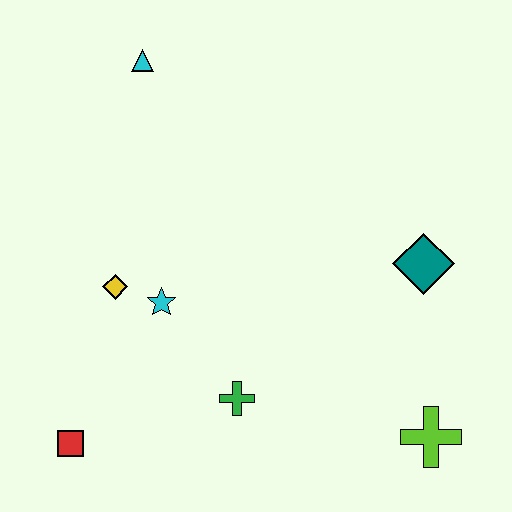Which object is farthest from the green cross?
The cyan triangle is farthest from the green cross.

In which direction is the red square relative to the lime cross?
The red square is to the left of the lime cross.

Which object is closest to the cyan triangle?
The yellow diamond is closest to the cyan triangle.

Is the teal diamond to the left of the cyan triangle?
No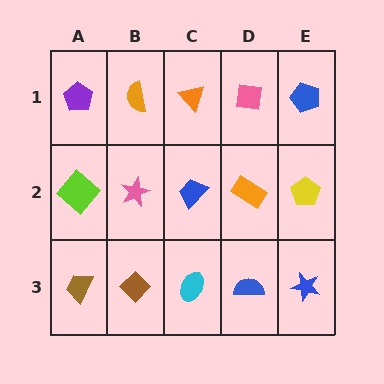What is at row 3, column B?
A brown diamond.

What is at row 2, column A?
A lime diamond.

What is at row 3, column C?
A cyan ellipse.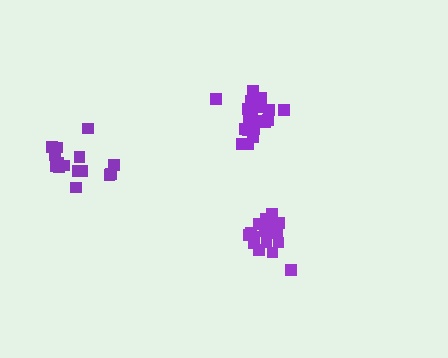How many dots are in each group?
Group 1: 21 dots, Group 2: 21 dots, Group 3: 15 dots (57 total).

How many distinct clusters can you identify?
There are 3 distinct clusters.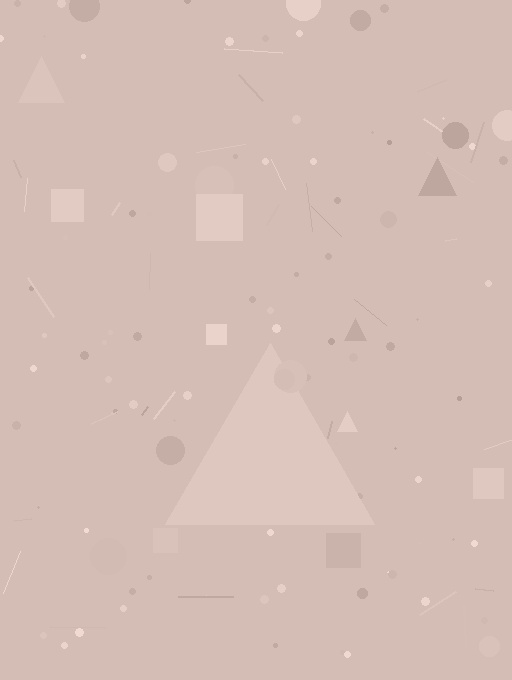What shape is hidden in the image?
A triangle is hidden in the image.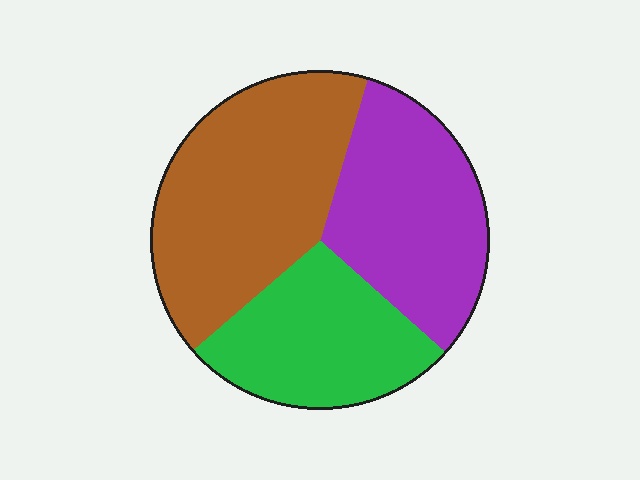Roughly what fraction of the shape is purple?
Purple covers about 30% of the shape.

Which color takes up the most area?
Brown, at roughly 40%.